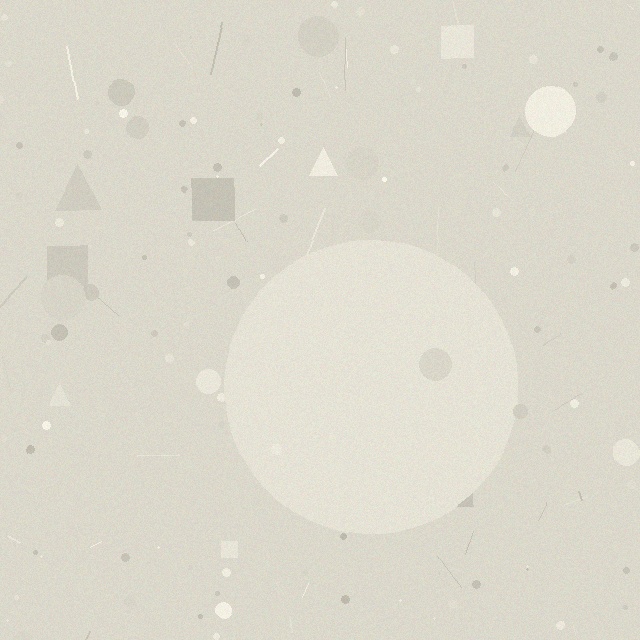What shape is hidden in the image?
A circle is hidden in the image.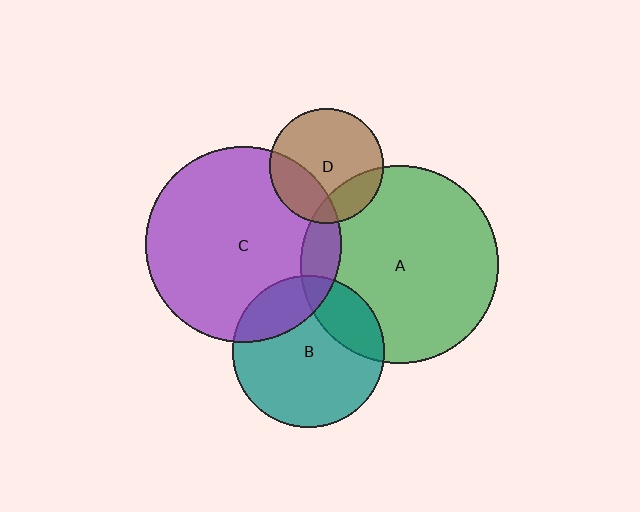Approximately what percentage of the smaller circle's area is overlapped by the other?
Approximately 25%.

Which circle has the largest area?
Circle A (green).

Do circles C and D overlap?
Yes.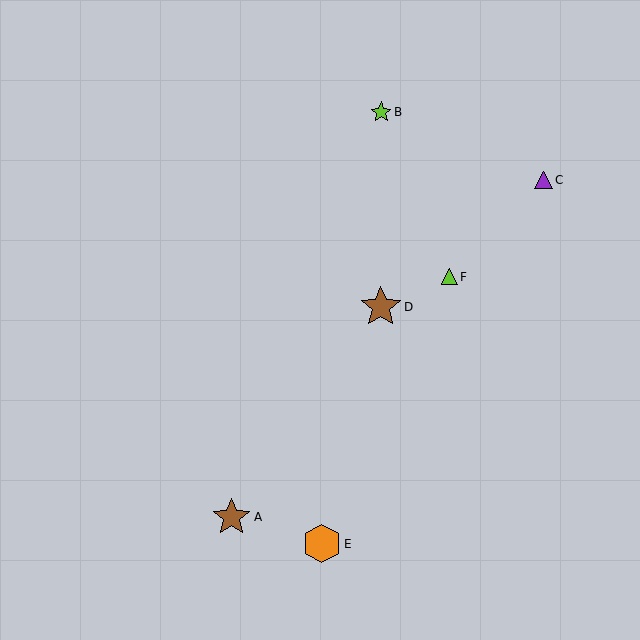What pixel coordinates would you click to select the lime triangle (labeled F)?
Click at (449, 277) to select the lime triangle F.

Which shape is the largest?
The brown star (labeled D) is the largest.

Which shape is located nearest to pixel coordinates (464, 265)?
The lime triangle (labeled F) at (449, 277) is nearest to that location.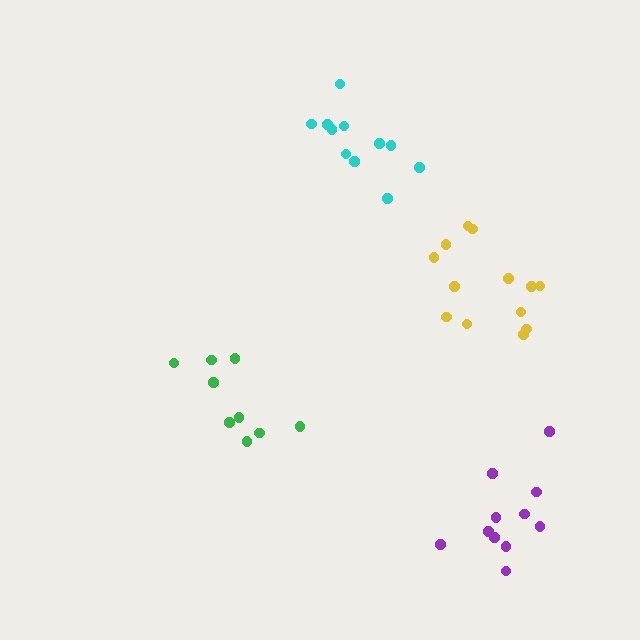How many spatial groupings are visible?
There are 4 spatial groupings.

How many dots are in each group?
Group 1: 11 dots, Group 2: 11 dots, Group 3: 13 dots, Group 4: 9 dots (44 total).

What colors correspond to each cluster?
The clusters are colored: purple, cyan, yellow, green.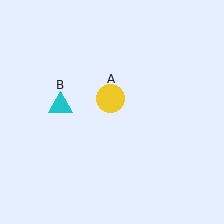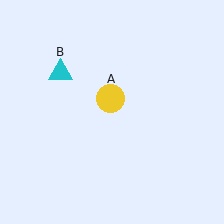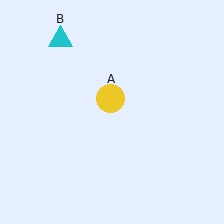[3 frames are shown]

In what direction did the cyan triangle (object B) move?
The cyan triangle (object B) moved up.